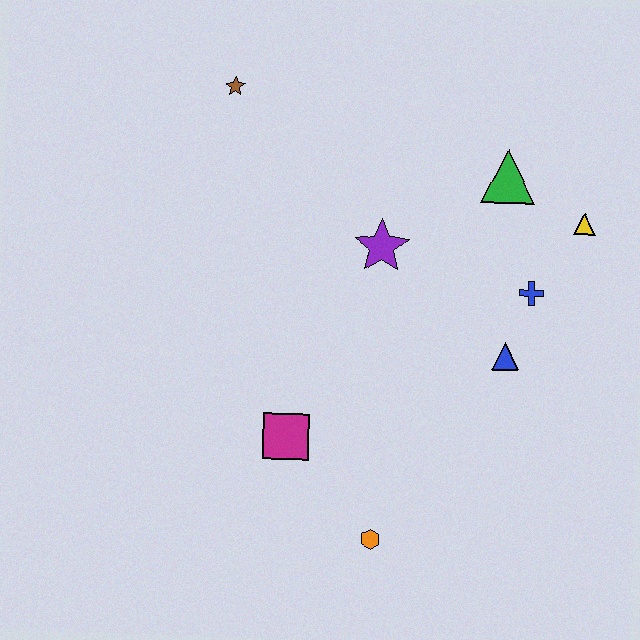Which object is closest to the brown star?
The purple star is closest to the brown star.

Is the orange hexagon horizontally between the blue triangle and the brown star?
Yes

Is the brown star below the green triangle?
No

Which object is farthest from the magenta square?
The yellow triangle is farthest from the magenta square.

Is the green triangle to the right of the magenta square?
Yes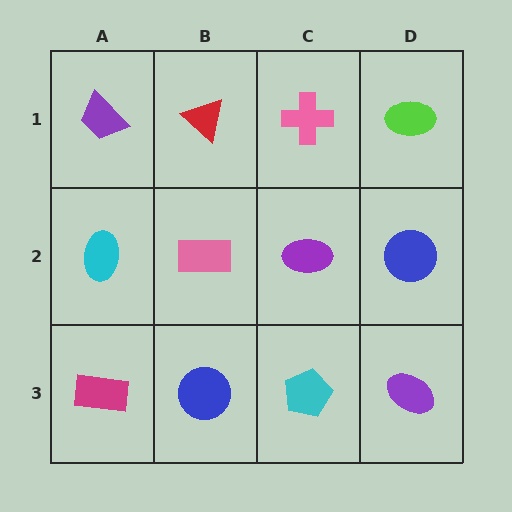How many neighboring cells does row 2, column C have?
4.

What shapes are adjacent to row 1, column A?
A cyan ellipse (row 2, column A), a red triangle (row 1, column B).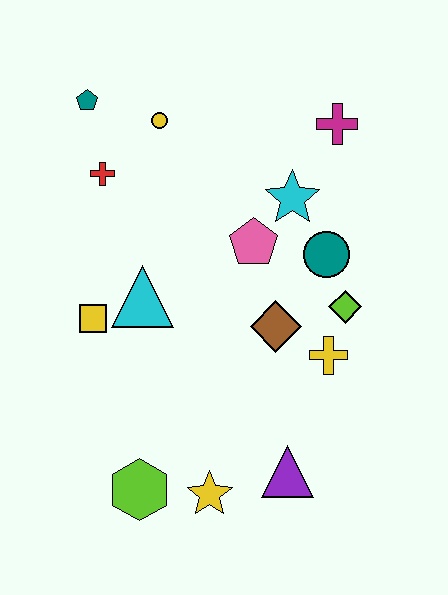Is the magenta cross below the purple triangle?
No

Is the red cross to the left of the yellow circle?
Yes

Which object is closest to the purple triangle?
The yellow star is closest to the purple triangle.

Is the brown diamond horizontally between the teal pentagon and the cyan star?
Yes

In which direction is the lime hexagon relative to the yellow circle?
The lime hexagon is below the yellow circle.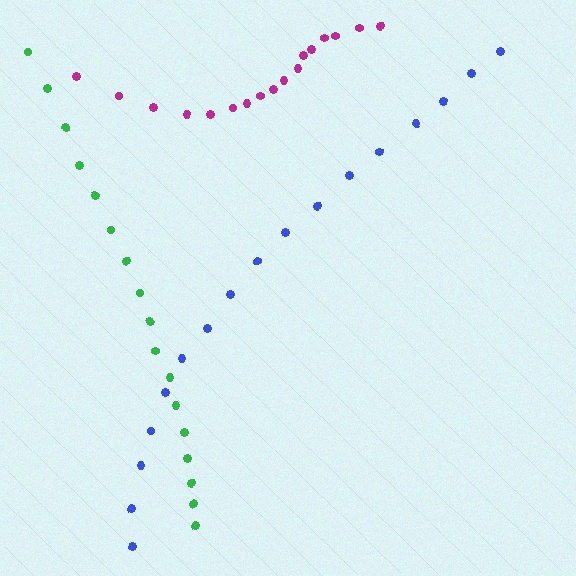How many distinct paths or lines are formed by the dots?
There are 3 distinct paths.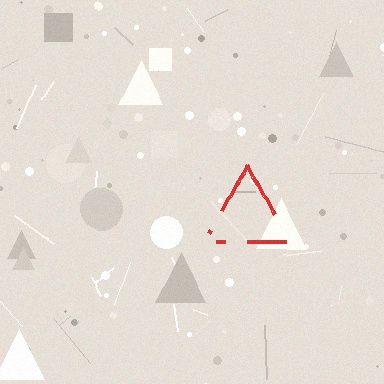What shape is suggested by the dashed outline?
The dashed outline suggests a triangle.